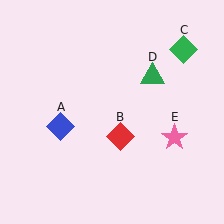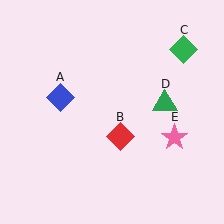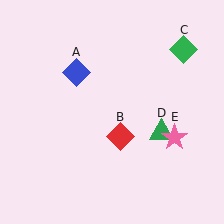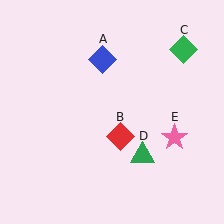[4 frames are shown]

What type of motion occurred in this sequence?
The blue diamond (object A), green triangle (object D) rotated clockwise around the center of the scene.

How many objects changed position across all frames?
2 objects changed position: blue diamond (object A), green triangle (object D).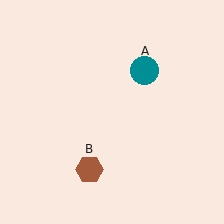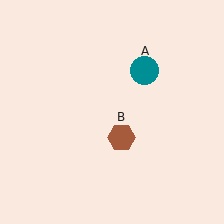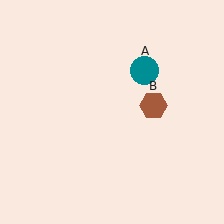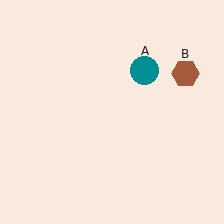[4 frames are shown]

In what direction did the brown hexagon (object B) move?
The brown hexagon (object B) moved up and to the right.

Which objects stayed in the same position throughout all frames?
Teal circle (object A) remained stationary.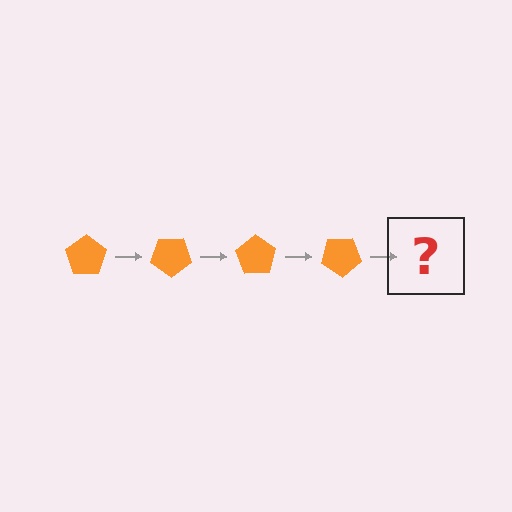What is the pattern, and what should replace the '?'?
The pattern is that the pentagon rotates 35 degrees each step. The '?' should be an orange pentagon rotated 140 degrees.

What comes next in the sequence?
The next element should be an orange pentagon rotated 140 degrees.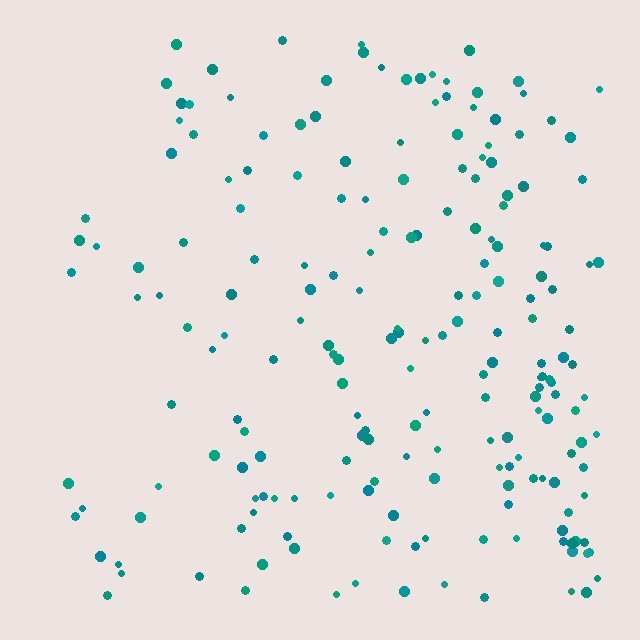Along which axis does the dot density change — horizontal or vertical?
Horizontal.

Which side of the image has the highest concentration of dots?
The right.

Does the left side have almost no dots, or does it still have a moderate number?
Still a moderate number, just noticeably fewer than the right.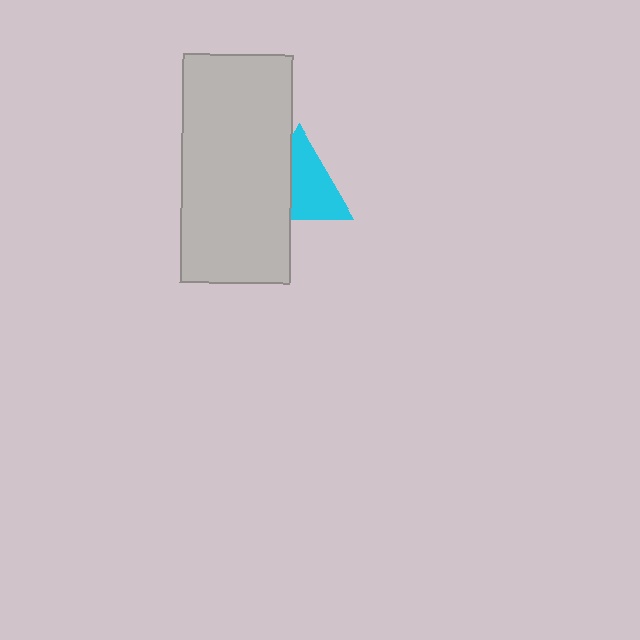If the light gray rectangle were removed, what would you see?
You would see the complete cyan triangle.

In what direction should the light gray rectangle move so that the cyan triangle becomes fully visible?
The light gray rectangle should move left. That is the shortest direction to clear the overlap and leave the cyan triangle fully visible.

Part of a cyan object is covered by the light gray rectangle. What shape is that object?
It is a triangle.